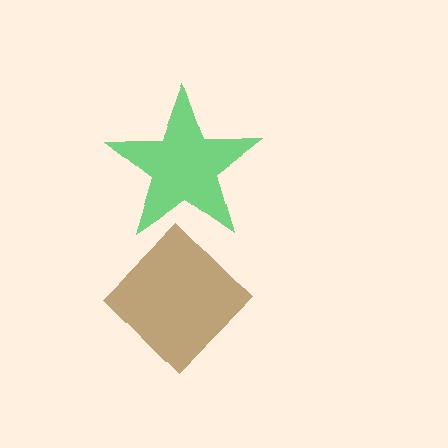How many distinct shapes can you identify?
There are 2 distinct shapes: a brown diamond, a green star.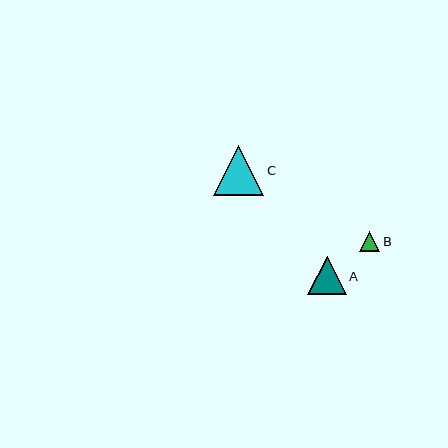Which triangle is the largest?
Triangle C is the largest with a size of approximately 50 pixels.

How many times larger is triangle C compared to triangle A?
Triangle C is approximately 1.3 times the size of triangle A.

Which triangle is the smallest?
Triangle B is the smallest with a size of approximately 20 pixels.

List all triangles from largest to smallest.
From largest to smallest: C, A, B.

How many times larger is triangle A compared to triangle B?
Triangle A is approximately 1.9 times the size of triangle B.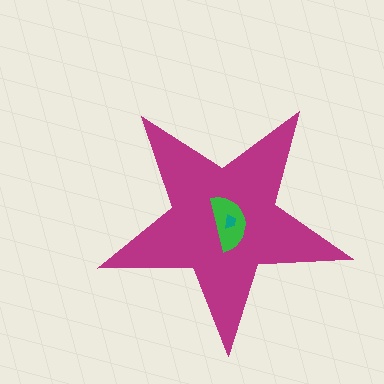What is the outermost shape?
The magenta star.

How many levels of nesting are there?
3.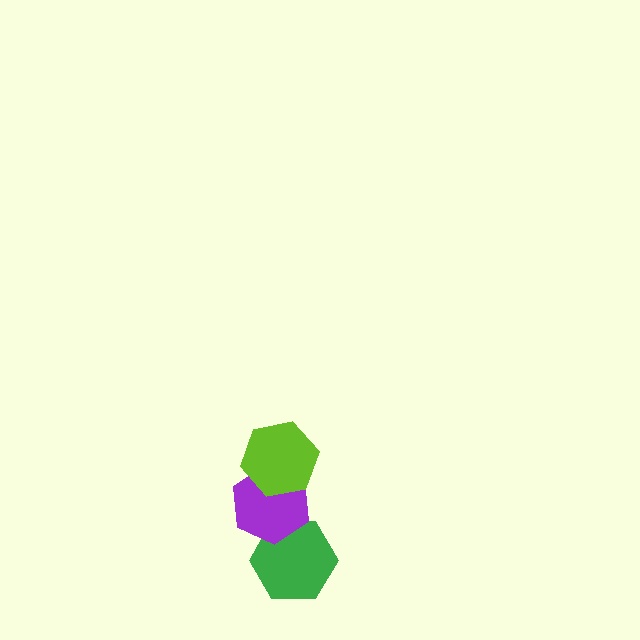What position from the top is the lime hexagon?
The lime hexagon is 1st from the top.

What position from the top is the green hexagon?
The green hexagon is 3rd from the top.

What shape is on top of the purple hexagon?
The lime hexagon is on top of the purple hexagon.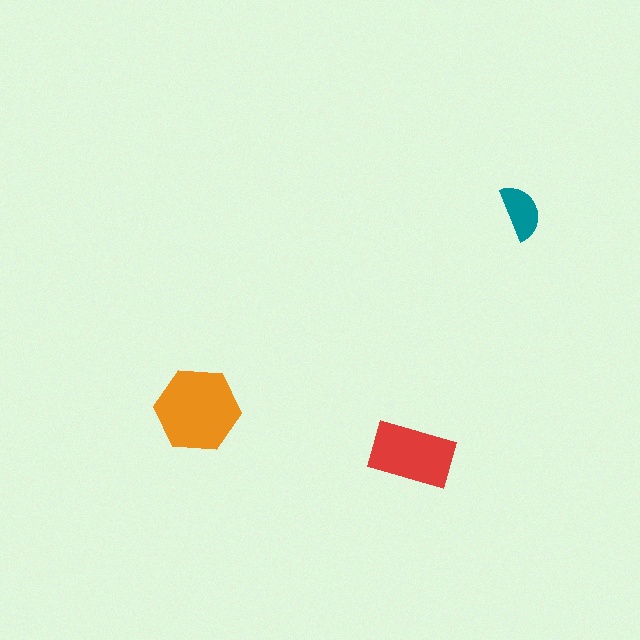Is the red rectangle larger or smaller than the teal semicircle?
Larger.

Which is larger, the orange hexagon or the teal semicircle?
The orange hexagon.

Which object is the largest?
The orange hexagon.